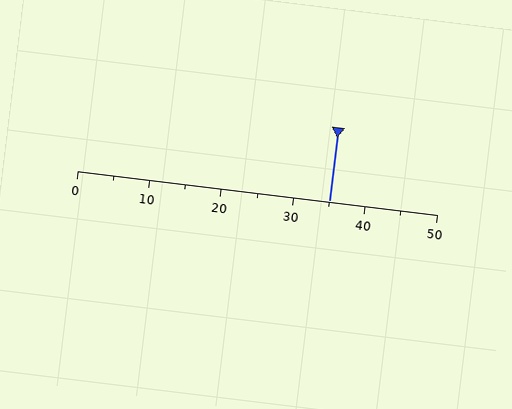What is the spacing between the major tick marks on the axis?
The major ticks are spaced 10 apart.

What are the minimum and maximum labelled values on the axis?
The axis runs from 0 to 50.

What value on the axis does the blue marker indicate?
The marker indicates approximately 35.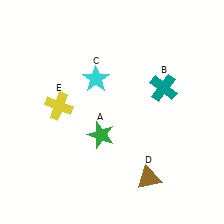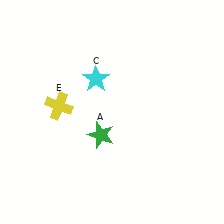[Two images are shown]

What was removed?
The brown triangle (D), the teal cross (B) were removed in Image 2.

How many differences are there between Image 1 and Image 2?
There are 2 differences between the two images.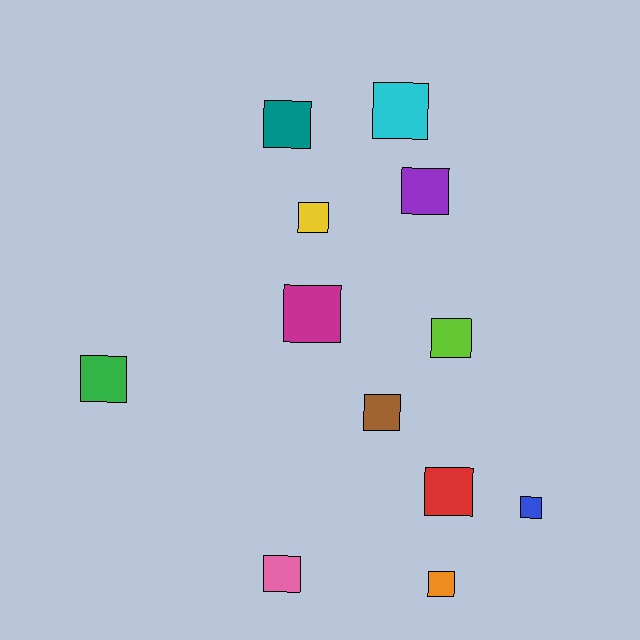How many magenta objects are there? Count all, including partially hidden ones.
There is 1 magenta object.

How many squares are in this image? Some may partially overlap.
There are 12 squares.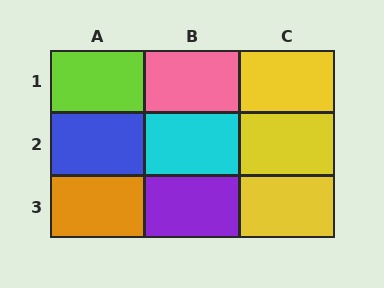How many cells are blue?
1 cell is blue.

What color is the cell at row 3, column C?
Yellow.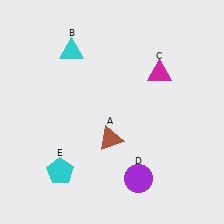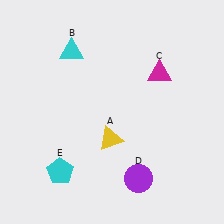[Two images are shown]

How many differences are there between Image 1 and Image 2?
There is 1 difference between the two images.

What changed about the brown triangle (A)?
In Image 1, A is brown. In Image 2, it changed to yellow.